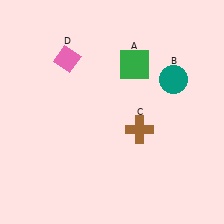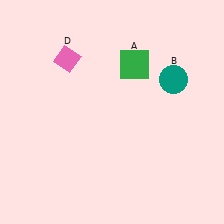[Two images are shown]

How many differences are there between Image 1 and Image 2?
There is 1 difference between the two images.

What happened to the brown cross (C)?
The brown cross (C) was removed in Image 2. It was in the bottom-right area of Image 1.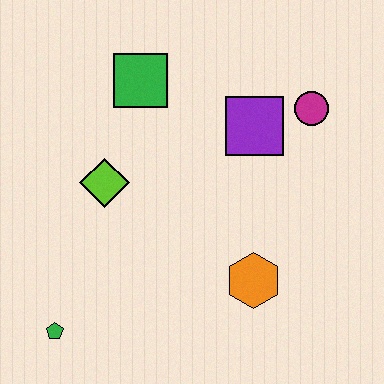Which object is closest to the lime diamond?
The green square is closest to the lime diamond.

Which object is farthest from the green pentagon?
The magenta circle is farthest from the green pentagon.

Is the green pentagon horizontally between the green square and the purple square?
No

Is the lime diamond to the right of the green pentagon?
Yes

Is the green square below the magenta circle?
No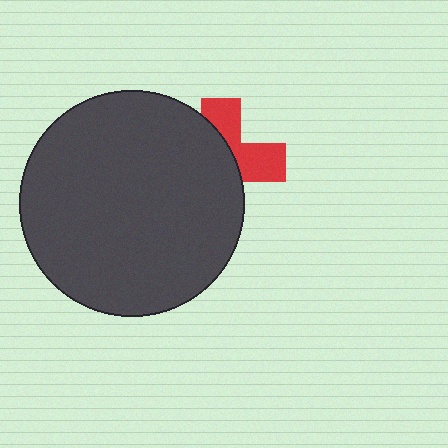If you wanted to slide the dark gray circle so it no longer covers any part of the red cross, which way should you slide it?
Slide it left — that is the most direct way to separate the two shapes.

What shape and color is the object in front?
The object in front is a dark gray circle.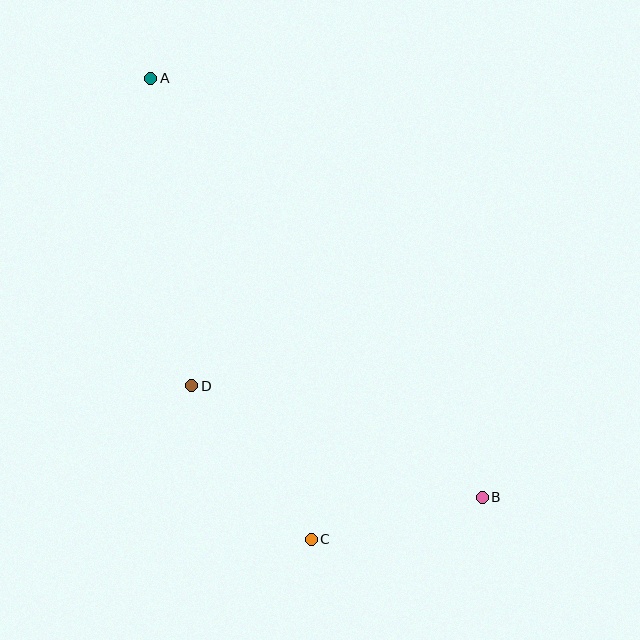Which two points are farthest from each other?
Points A and B are farthest from each other.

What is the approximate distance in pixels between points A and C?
The distance between A and C is approximately 488 pixels.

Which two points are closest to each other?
Points B and C are closest to each other.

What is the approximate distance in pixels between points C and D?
The distance between C and D is approximately 195 pixels.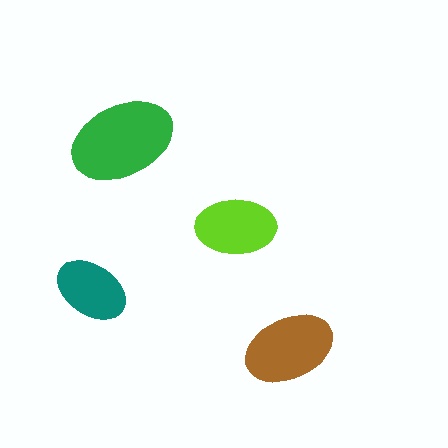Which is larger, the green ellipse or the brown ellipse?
The green one.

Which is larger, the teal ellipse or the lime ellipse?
The lime one.